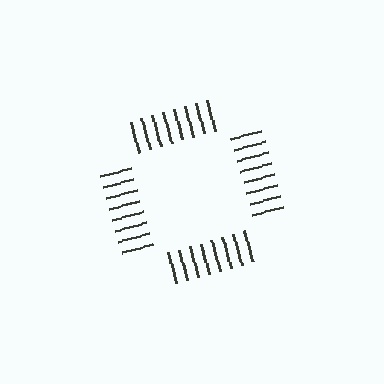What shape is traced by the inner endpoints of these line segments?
An illusory square — the line segments terminate on its edges but no continuous stroke is drawn.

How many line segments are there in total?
32 — 8 along each of the 4 edges.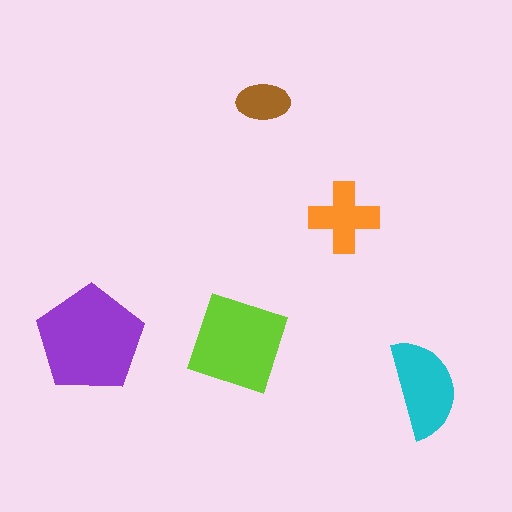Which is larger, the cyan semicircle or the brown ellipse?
The cyan semicircle.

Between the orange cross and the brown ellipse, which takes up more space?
The orange cross.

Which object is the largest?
The purple pentagon.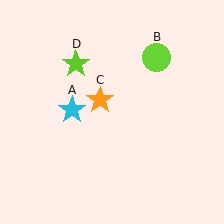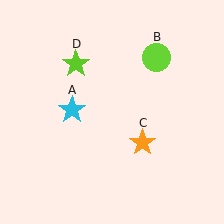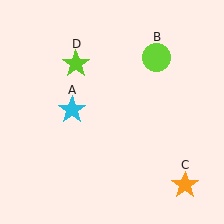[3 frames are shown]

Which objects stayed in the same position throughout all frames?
Cyan star (object A) and lime circle (object B) and lime star (object D) remained stationary.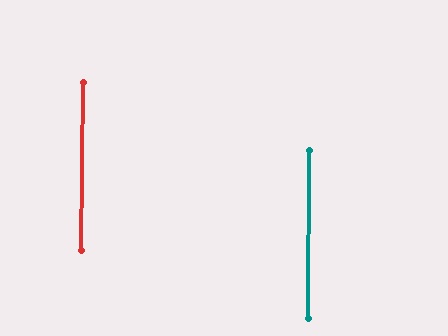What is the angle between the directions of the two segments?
Approximately 0 degrees.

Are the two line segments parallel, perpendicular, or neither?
Parallel — their directions differ by only 0.3°.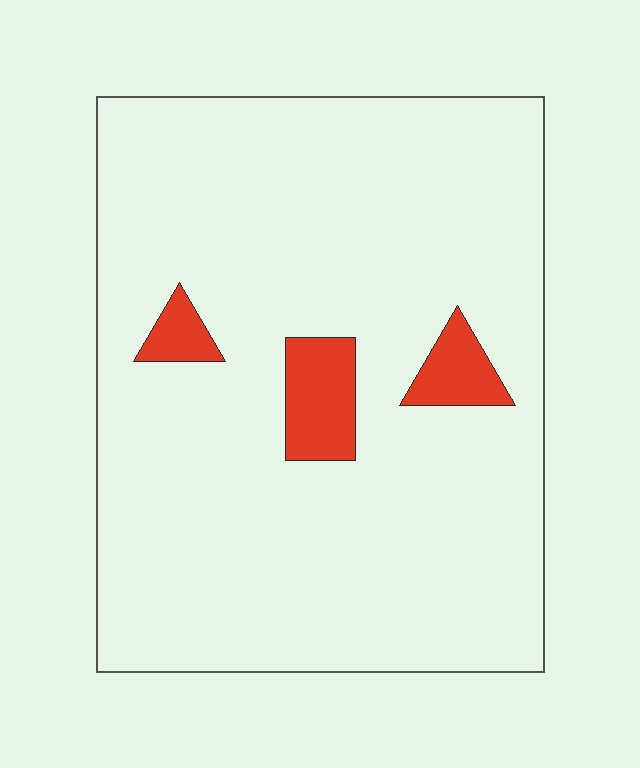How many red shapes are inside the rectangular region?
3.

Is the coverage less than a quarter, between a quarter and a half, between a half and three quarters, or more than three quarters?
Less than a quarter.